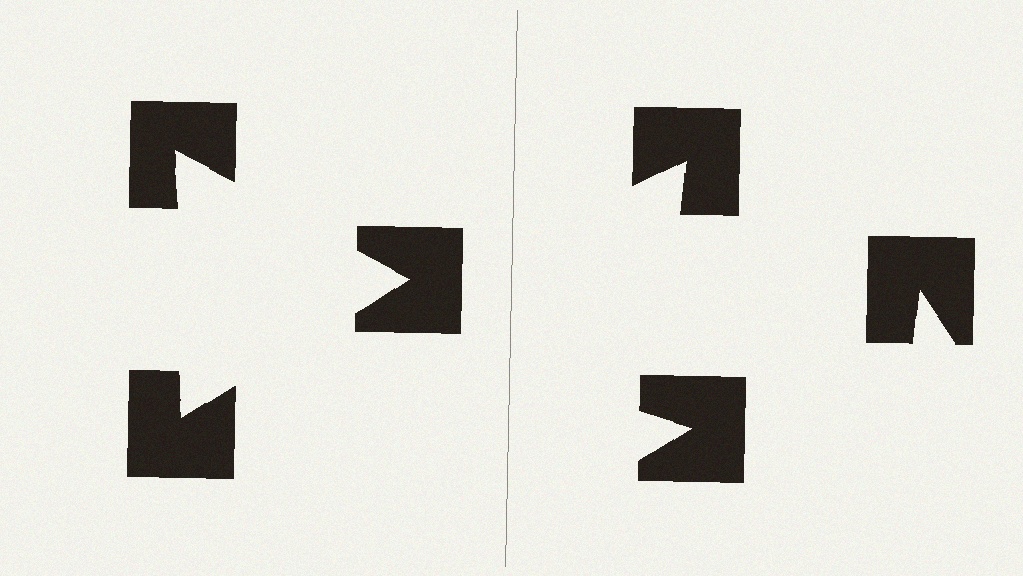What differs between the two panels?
The notched squares are positioned identically on both sides; only the wedge orientations differ. On the left they align to a triangle; on the right they are misaligned.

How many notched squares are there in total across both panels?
6 — 3 on each side.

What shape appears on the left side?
An illusory triangle.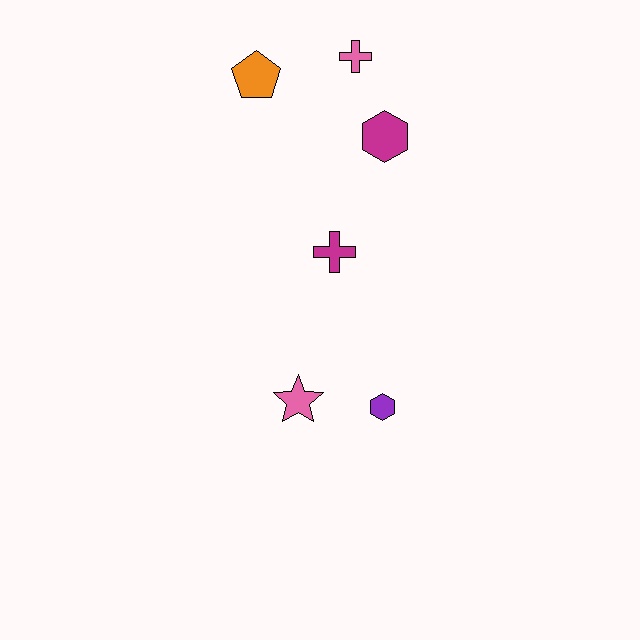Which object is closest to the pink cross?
The magenta hexagon is closest to the pink cross.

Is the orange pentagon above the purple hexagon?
Yes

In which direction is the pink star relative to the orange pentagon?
The pink star is below the orange pentagon.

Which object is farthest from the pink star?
The pink cross is farthest from the pink star.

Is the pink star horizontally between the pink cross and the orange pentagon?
Yes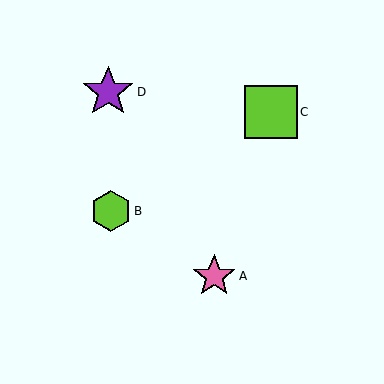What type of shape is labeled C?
Shape C is a lime square.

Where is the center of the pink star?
The center of the pink star is at (214, 276).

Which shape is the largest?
The lime square (labeled C) is the largest.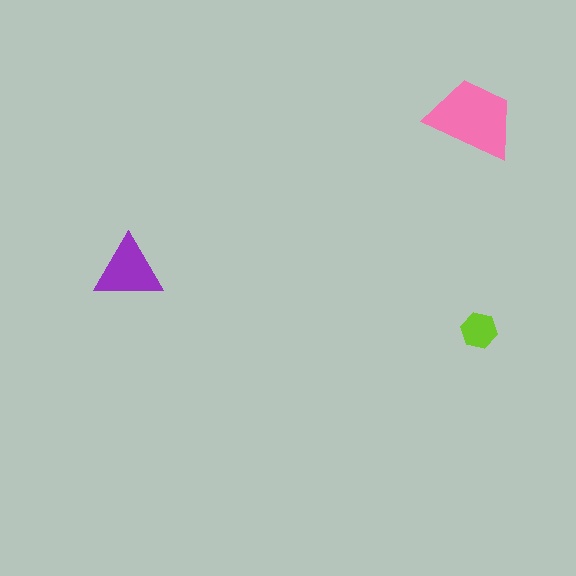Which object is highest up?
The pink trapezoid is topmost.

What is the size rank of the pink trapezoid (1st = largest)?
1st.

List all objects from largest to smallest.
The pink trapezoid, the purple triangle, the lime hexagon.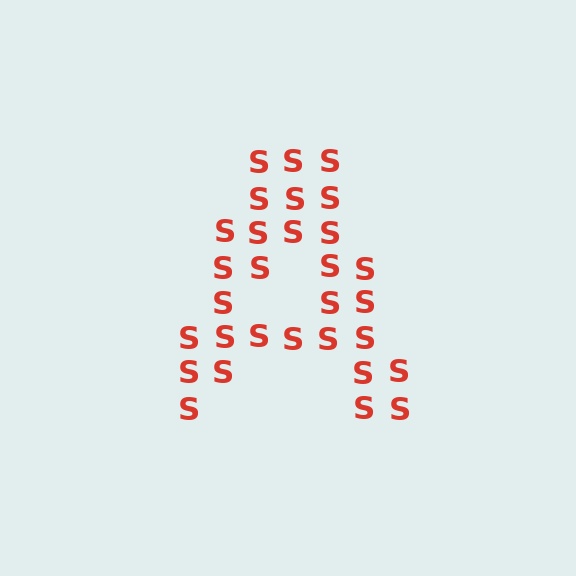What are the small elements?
The small elements are letter S's.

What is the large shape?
The large shape is the letter A.